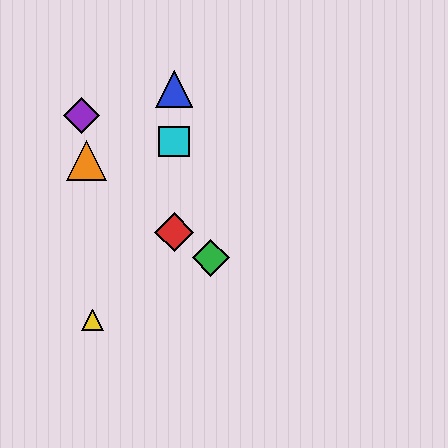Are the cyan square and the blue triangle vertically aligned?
Yes, both are at x≈174.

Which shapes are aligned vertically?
The red diamond, the blue triangle, the cyan square are aligned vertically.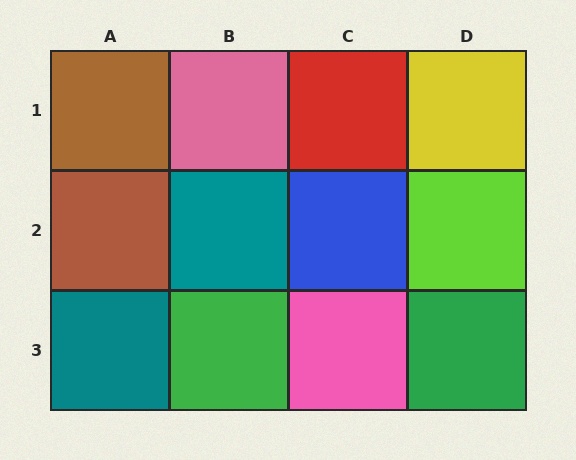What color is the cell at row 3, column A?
Teal.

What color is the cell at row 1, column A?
Brown.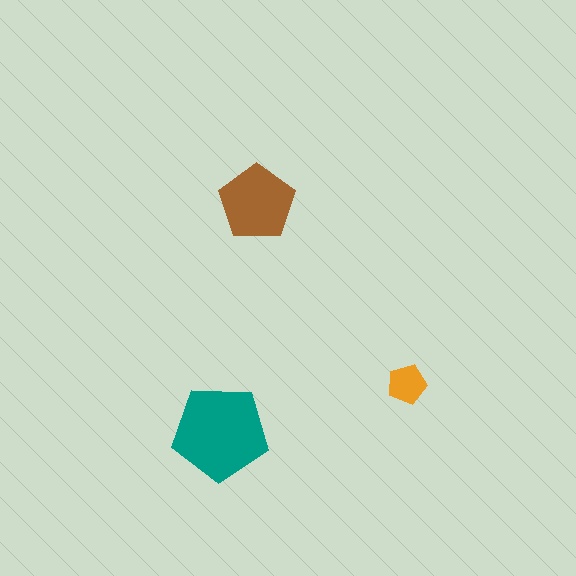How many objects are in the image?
There are 3 objects in the image.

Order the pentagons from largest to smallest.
the teal one, the brown one, the orange one.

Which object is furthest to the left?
The teal pentagon is leftmost.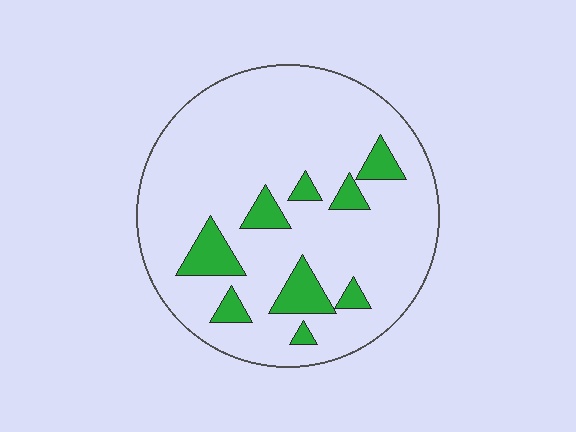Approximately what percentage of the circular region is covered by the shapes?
Approximately 15%.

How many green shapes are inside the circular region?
9.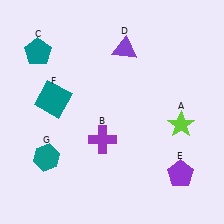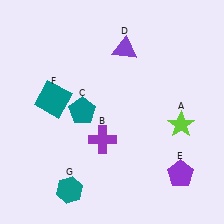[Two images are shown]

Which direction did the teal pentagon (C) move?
The teal pentagon (C) moved down.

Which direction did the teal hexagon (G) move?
The teal hexagon (G) moved down.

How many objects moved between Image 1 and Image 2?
2 objects moved between the two images.